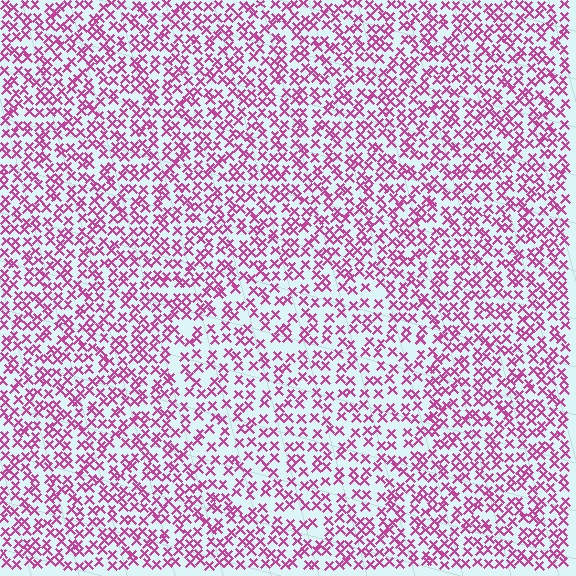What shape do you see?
I see a circle.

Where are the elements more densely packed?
The elements are more densely packed outside the circle boundary.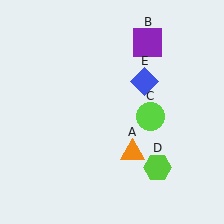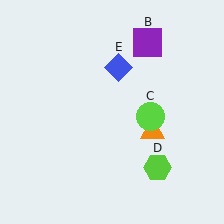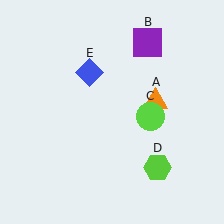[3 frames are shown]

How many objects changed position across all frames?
2 objects changed position: orange triangle (object A), blue diamond (object E).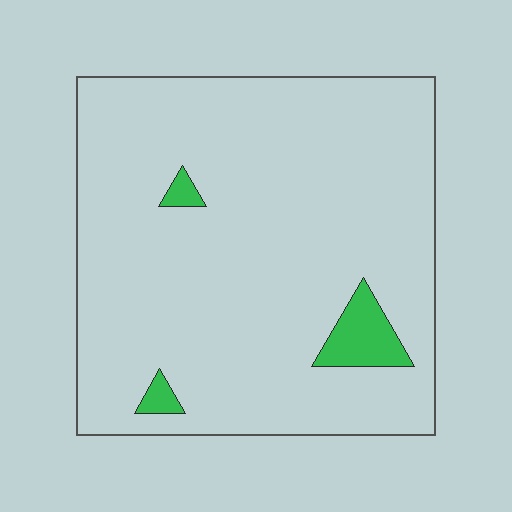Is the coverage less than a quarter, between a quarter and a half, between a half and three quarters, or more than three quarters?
Less than a quarter.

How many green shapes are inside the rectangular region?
3.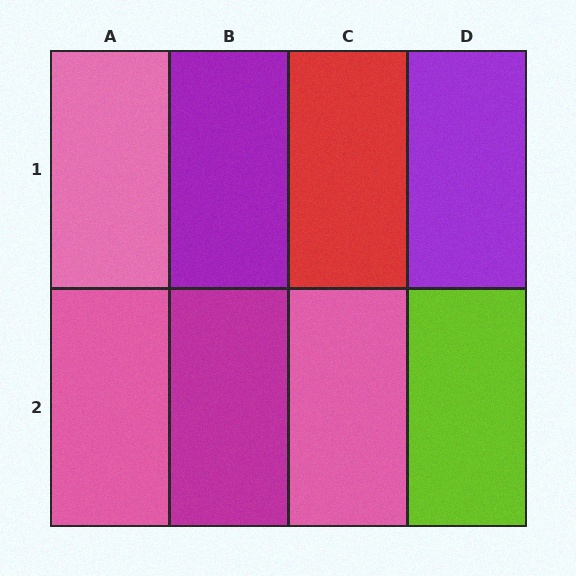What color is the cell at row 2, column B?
Magenta.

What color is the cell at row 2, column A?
Pink.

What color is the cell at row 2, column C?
Pink.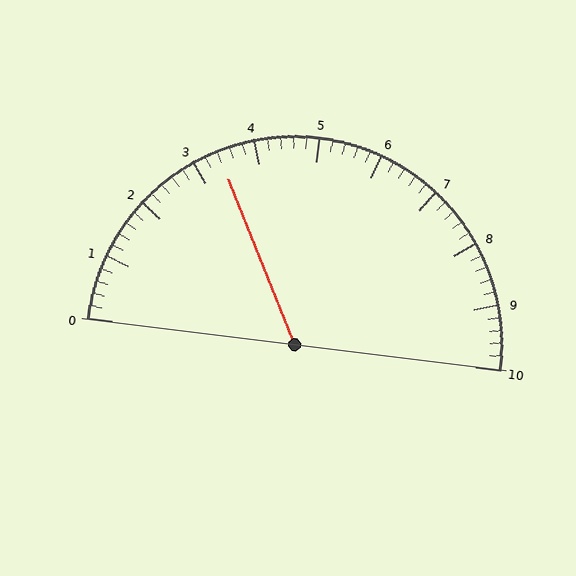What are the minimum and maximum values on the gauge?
The gauge ranges from 0 to 10.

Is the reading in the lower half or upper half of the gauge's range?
The reading is in the lower half of the range (0 to 10).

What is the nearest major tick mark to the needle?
The nearest major tick mark is 3.